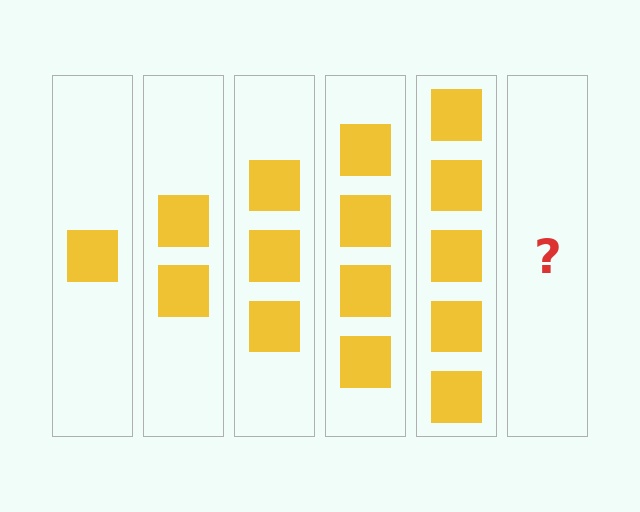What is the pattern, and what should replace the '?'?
The pattern is that each step adds one more square. The '?' should be 6 squares.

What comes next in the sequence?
The next element should be 6 squares.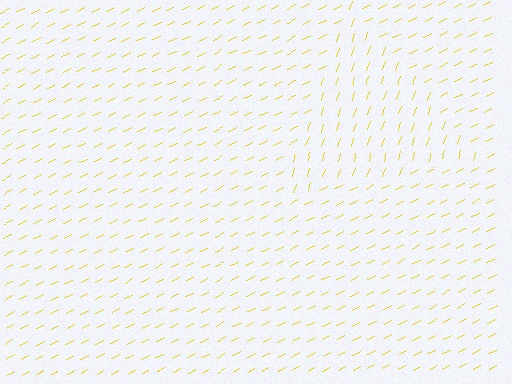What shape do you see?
I see a triangle.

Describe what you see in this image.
The image is filled with small yellow line segments. A triangle region in the image has lines oriented differently from the surrounding lines, creating a visible texture boundary.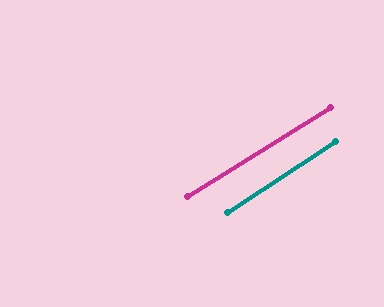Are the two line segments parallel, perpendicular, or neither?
Parallel — their directions differ by only 1.8°.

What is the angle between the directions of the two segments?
Approximately 2 degrees.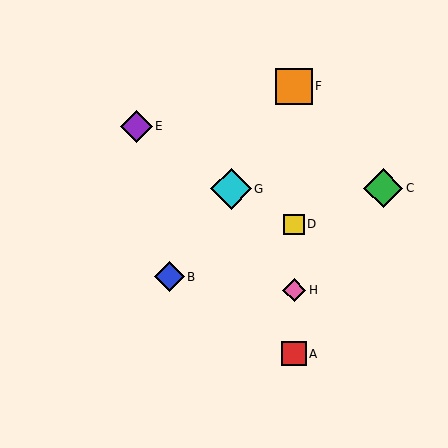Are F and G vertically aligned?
No, F is at x≈294 and G is at x≈231.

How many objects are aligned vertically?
4 objects (A, D, F, H) are aligned vertically.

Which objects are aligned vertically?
Objects A, D, F, H are aligned vertically.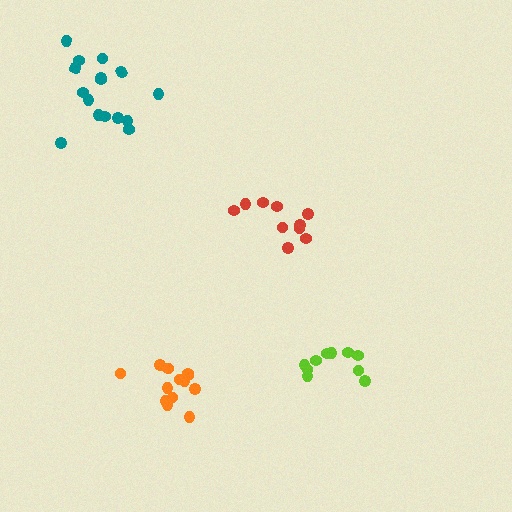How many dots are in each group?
Group 1: 10 dots, Group 2: 10 dots, Group 3: 16 dots, Group 4: 14 dots (50 total).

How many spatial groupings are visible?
There are 4 spatial groupings.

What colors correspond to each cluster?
The clusters are colored: lime, red, teal, orange.